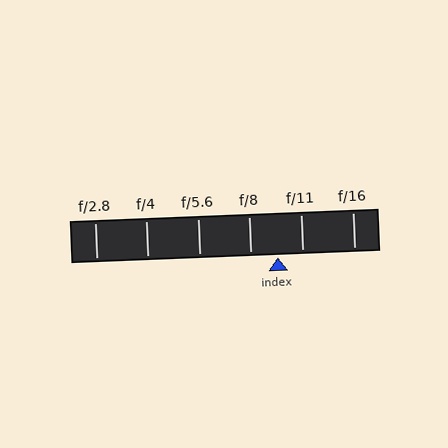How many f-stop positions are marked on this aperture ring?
There are 6 f-stop positions marked.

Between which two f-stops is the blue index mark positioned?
The index mark is between f/8 and f/11.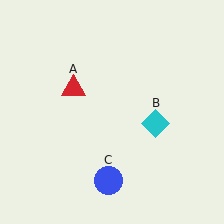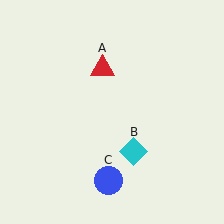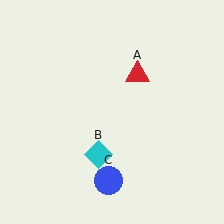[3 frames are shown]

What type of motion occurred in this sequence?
The red triangle (object A), cyan diamond (object B) rotated clockwise around the center of the scene.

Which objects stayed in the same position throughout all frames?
Blue circle (object C) remained stationary.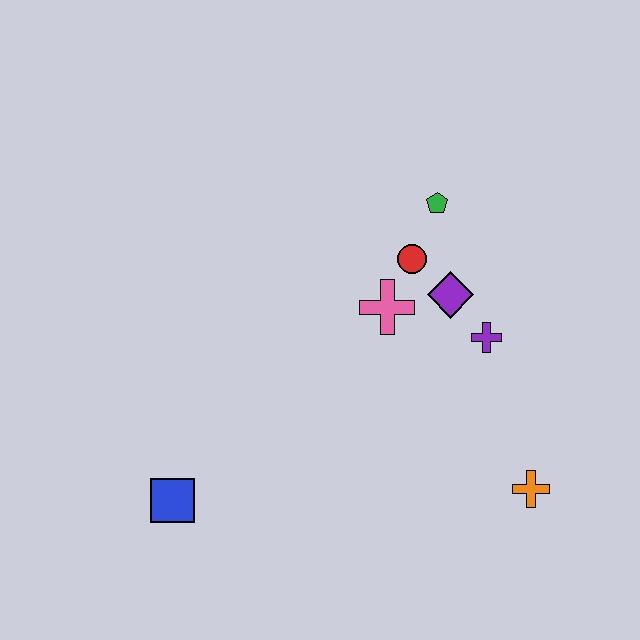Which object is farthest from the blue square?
The green pentagon is farthest from the blue square.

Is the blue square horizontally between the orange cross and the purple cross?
No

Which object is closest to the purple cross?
The purple diamond is closest to the purple cross.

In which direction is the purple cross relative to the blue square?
The purple cross is to the right of the blue square.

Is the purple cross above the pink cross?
No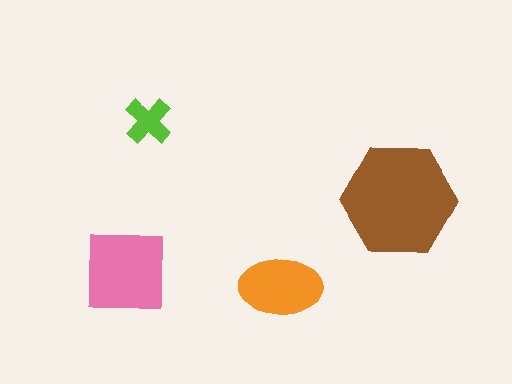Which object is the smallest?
The lime cross.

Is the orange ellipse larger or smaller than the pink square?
Smaller.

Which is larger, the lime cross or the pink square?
The pink square.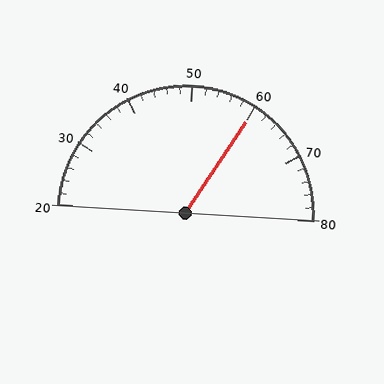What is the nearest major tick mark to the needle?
The nearest major tick mark is 60.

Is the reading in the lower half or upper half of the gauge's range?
The reading is in the upper half of the range (20 to 80).